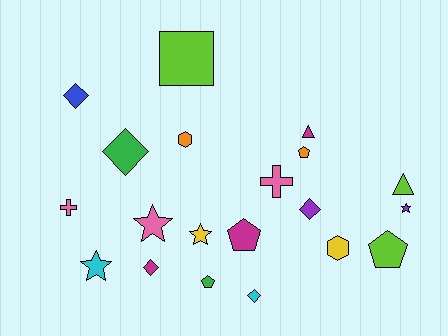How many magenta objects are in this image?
There are 3 magenta objects.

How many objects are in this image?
There are 20 objects.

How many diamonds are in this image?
There are 5 diamonds.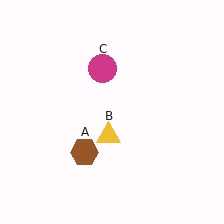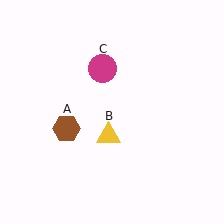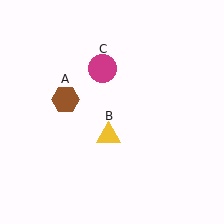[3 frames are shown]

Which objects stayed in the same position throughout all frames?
Yellow triangle (object B) and magenta circle (object C) remained stationary.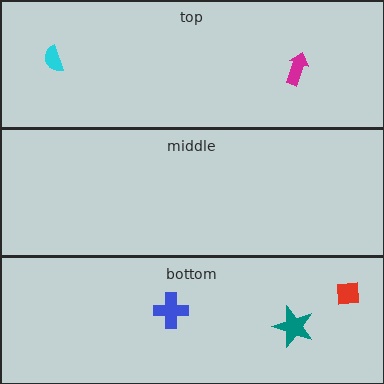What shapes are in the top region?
The magenta arrow, the cyan semicircle.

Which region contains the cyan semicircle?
The top region.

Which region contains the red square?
The bottom region.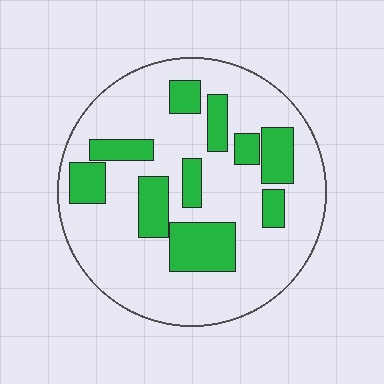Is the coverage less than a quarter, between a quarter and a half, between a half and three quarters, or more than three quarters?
Between a quarter and a half.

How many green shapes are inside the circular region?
10.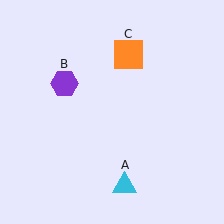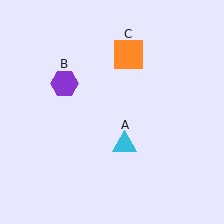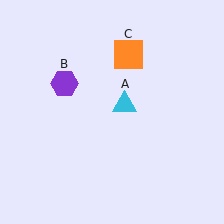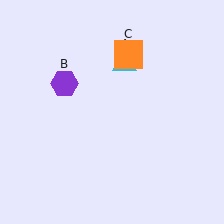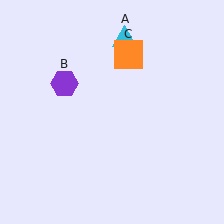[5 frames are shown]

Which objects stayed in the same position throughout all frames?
Purple hexagon (object B) and orange square (object C) remained stationary.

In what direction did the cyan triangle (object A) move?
The cyan triangle (object A) moved up.